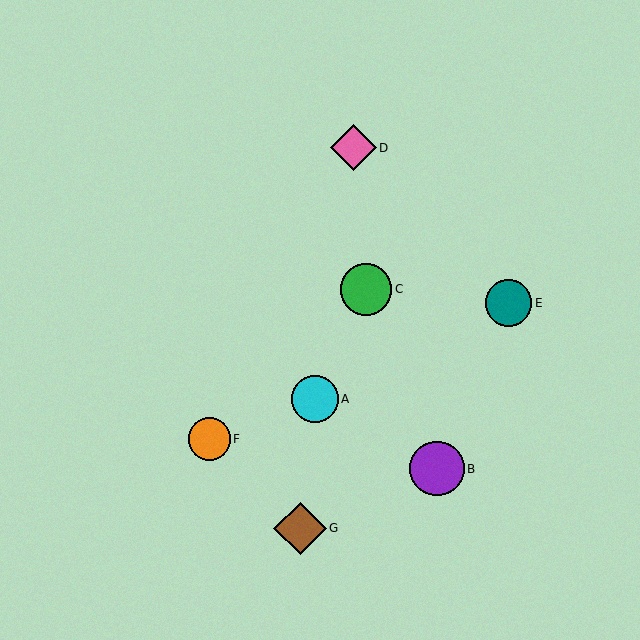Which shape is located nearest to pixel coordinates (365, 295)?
The green circle (labeled C) at (366, 289) is nearest to that location.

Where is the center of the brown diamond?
The center of the brown diamond is at (300, 528).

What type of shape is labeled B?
Shape B is a purple circle.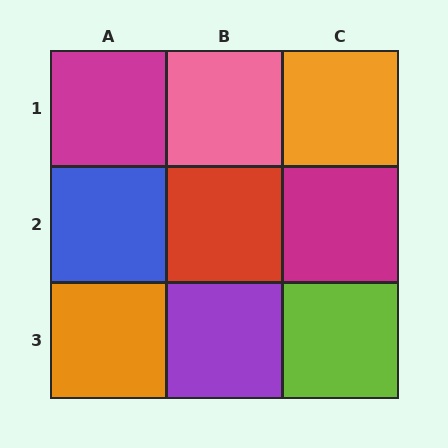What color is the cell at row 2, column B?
Red.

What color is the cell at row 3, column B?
Purple.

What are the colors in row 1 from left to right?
Magenta, pink, orange.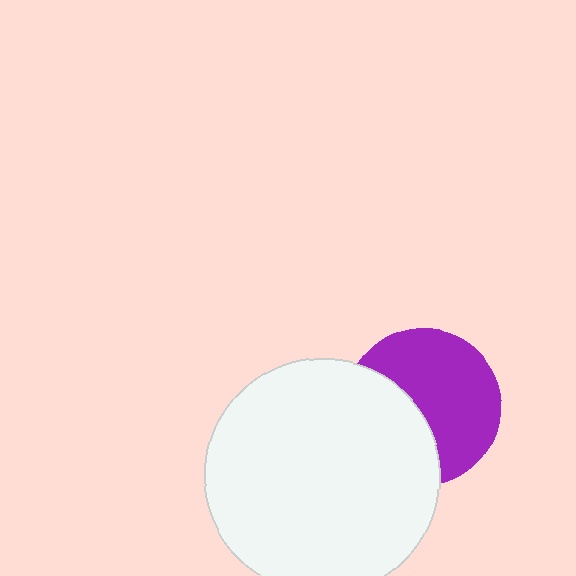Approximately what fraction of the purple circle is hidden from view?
Roughly 40% of the purple circle is hidden behind the white circle.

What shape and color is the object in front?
The object in front is a white circle.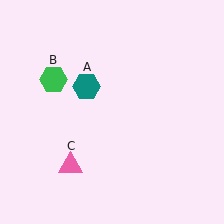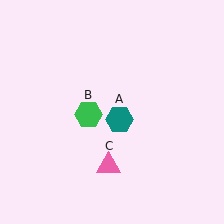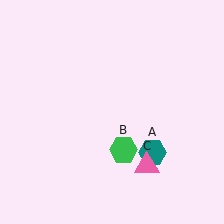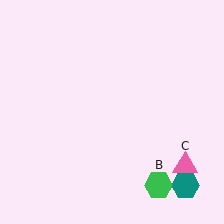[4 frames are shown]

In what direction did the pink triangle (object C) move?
The pink triangle (object C) moved right.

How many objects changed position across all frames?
3 objects changed position: teal hexagon (object A), green hexagon (object B), pink triangle (object C).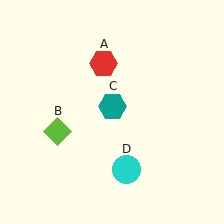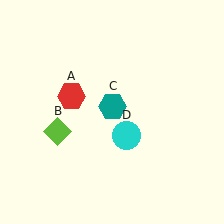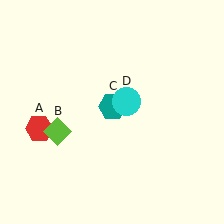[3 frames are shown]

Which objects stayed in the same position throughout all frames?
Lime diamond (object B) and teal hexagon (object C) remained stationary.